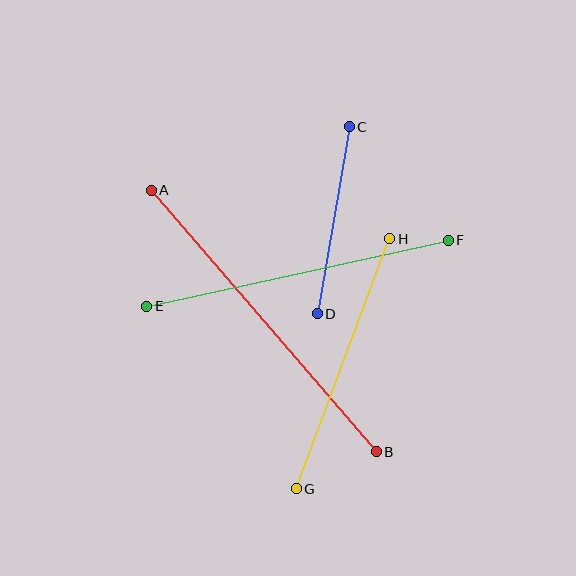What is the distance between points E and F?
The distance is approximately 309 pixels.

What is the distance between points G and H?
The distance is approximately 267 pixels.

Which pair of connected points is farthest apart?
Points A and B are farthest apart.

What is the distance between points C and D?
The distance is approximately 190 pixels.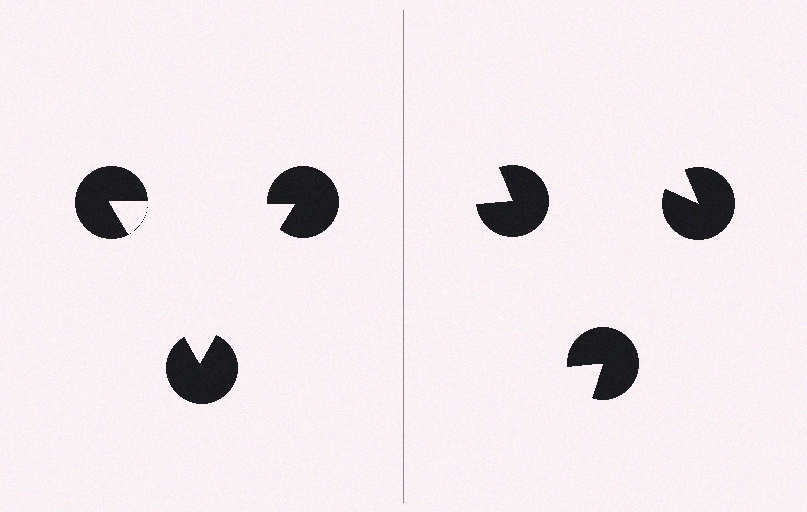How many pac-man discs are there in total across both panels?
6 — 3 on each side.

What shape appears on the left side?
An illusory triangle.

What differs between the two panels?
The pac-man discs are positioned identically on both sides; only the wedge orientations differ. On the left they align to a triangle; on the right they are misaligned.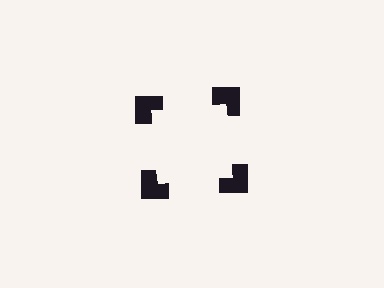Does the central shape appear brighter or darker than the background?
It typically appears slightly brighter than the background, even though no actual brightness change is drawn.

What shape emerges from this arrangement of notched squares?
An illusory square — its edges are inferred from the aligned wedge cuts in the notched squares, not physically drawn.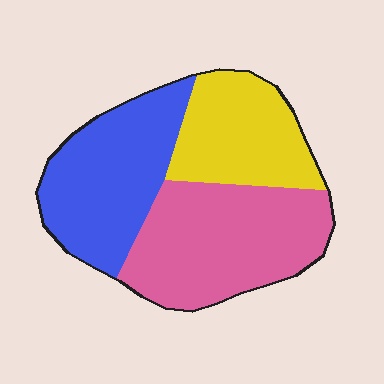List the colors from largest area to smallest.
From largest to smallest: pink, blue, yellow.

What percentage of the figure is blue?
Blue takes up between a third and a half of the figure.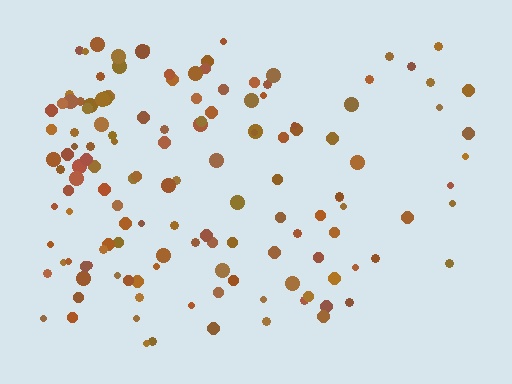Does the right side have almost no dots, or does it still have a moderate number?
Still a moderate number, just noticeably fewer than the left.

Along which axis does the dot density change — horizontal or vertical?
Horizontal.